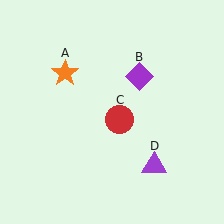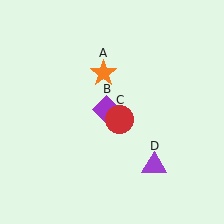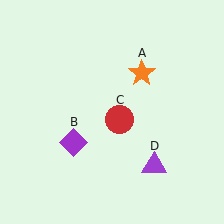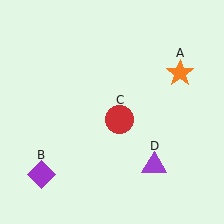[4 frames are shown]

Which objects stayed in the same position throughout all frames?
Red circle (object C) and purple triangle (object D) remained stationary.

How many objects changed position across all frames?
2 objects changed position: orange star (object A), purple diamond (object B).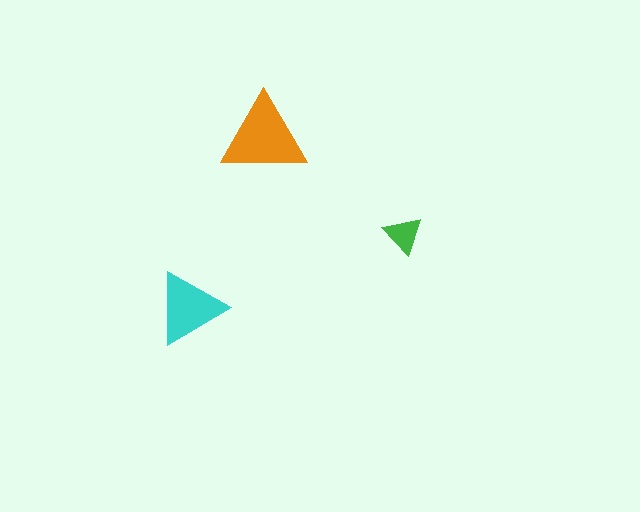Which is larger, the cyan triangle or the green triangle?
The cyan one.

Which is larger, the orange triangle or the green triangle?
The orange one.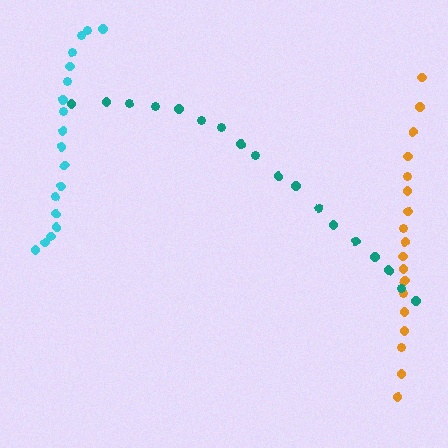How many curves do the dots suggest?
There are 3 distinct paths.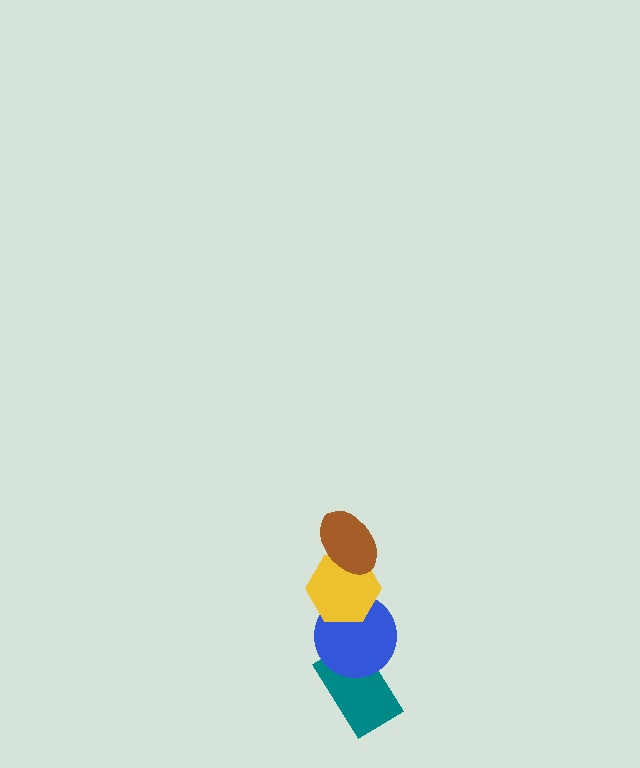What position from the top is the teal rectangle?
The teal rectangle is 4th from the top.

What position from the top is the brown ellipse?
The brown ellipse is 1st from the top.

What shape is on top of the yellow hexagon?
The brown ellipse is on top of the yellow hexagon.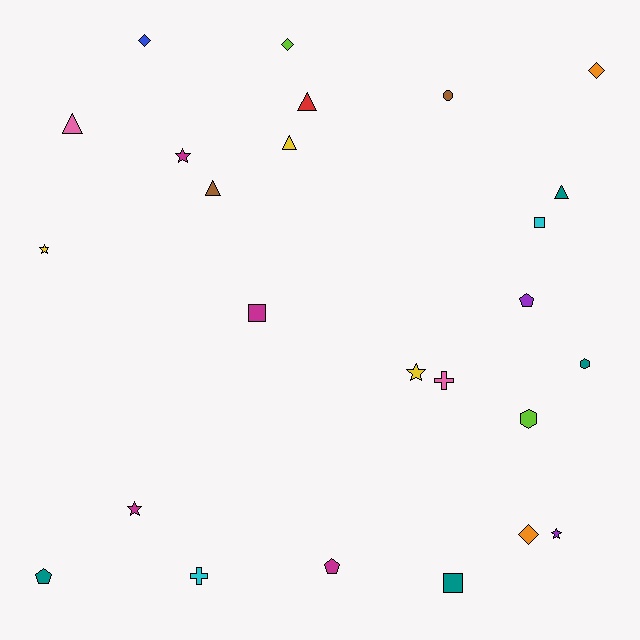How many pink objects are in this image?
There are 2 pink objects.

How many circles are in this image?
There is 1 circle.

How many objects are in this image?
There are 25 objects.